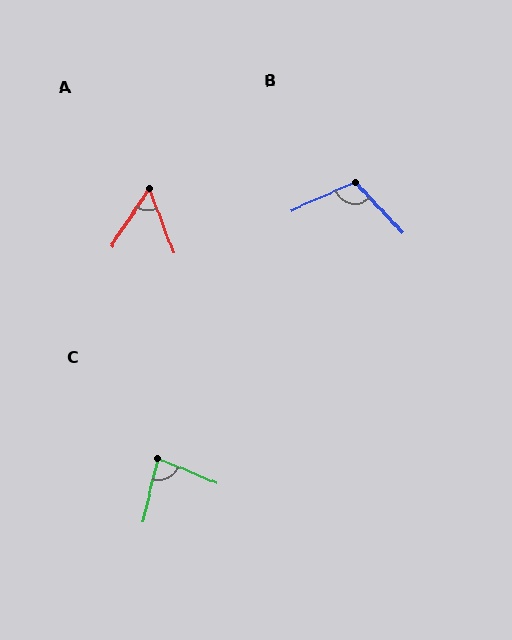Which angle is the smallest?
A, at approximately 54 degrees.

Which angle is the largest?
B, at approximately 109 degrees.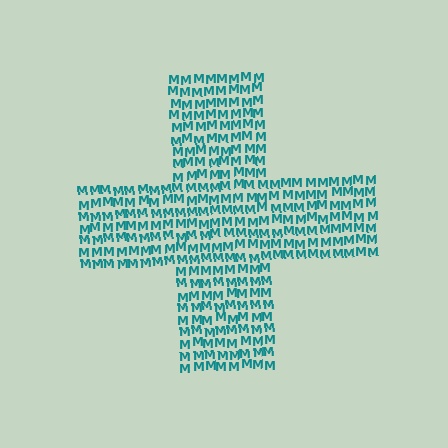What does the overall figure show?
The overall figure shows a cross.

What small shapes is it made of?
It is made of small letter M's.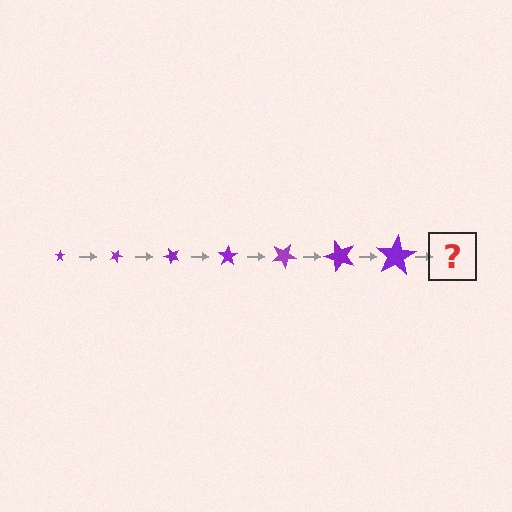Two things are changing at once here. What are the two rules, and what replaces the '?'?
The two rules are that the star grows larger each step and it rotates 25 degrees each step. The '?' should be a star, larger than the previous one and rotated 175 degrees from the start.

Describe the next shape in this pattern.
It should be a star, larger than the previous one and rotated 175 degrees from the start.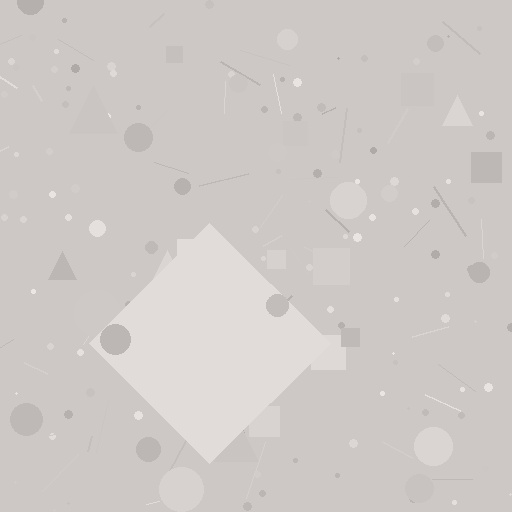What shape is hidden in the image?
A diamond is hidden in the image.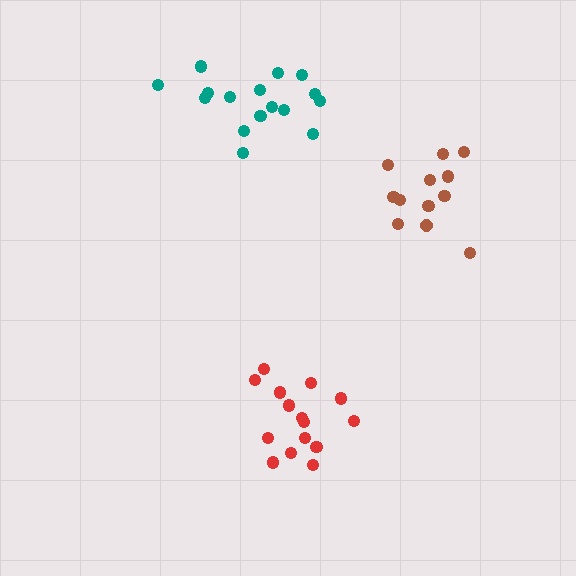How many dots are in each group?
Group 1: 16 dots, Group 2: 12 dots, Group 3: 16 dots (44 total).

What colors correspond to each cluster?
The clusters are colored: red, brown, teal.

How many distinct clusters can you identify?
There are 3 distinct clusters.